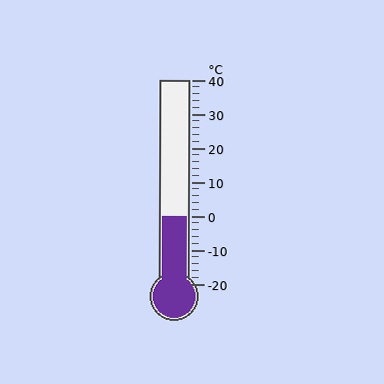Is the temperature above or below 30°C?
The temperature is below 30°C.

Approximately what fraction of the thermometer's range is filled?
The thermometer is filled to approximately 35% of its range.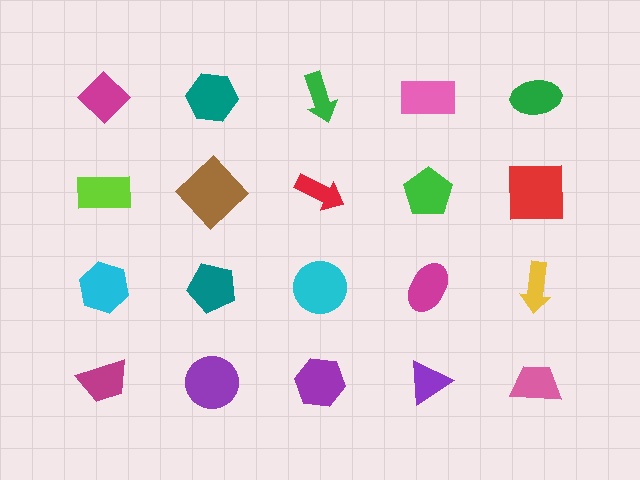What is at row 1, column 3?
A green arrow.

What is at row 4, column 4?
A purple triangle.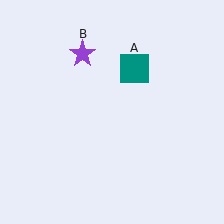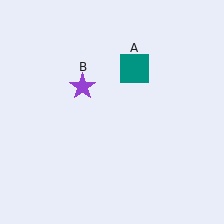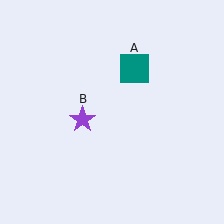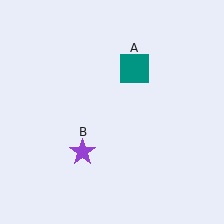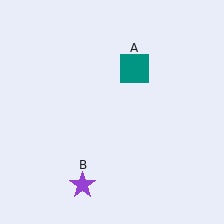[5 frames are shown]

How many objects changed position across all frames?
1 object changed position: purple star (object B).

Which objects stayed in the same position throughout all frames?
Teal square (object A) remained stationary.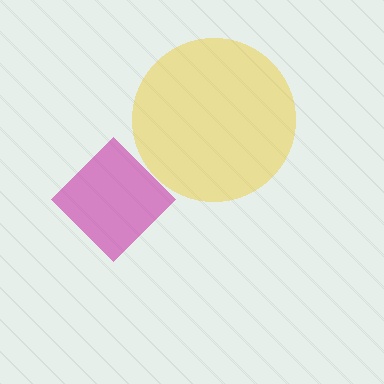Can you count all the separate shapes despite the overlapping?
Yes, there are 2 separate shapes.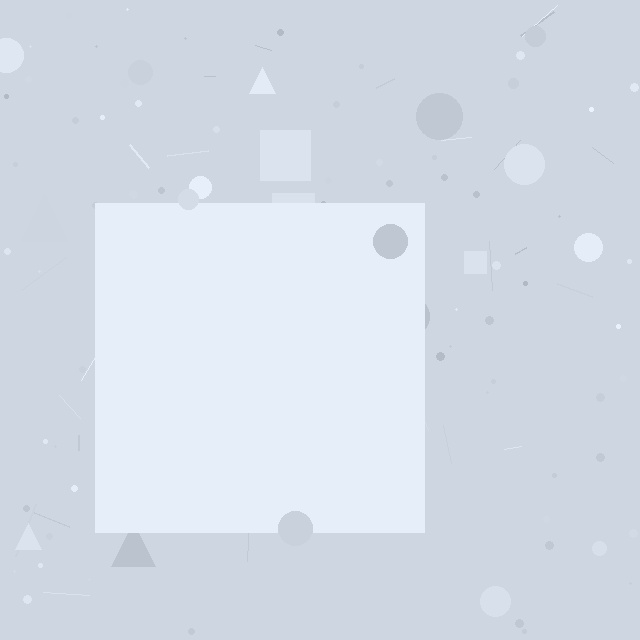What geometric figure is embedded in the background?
A square is embedded in the background.